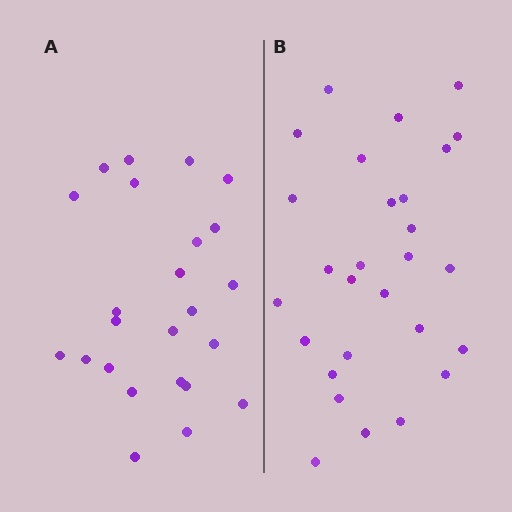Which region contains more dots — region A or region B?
Region B (the right region) has more dots.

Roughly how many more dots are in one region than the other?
Region B has about 4 more dots than region A.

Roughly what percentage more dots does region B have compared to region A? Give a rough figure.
About 15% more.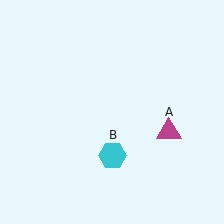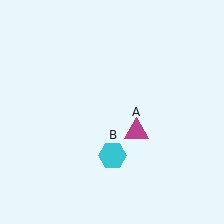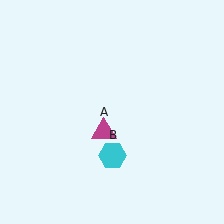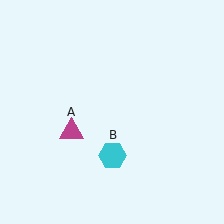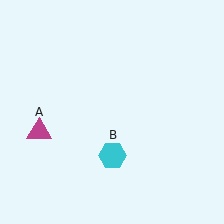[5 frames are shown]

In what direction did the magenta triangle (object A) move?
The magenta triangle (object A) moved left.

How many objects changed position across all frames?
1 object changed position: magenta triangle (object A).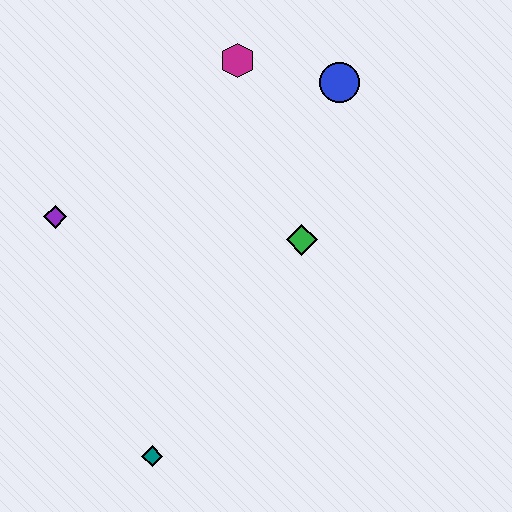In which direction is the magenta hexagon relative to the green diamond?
The magenta hexagon is above the green diamond.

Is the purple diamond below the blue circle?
Yes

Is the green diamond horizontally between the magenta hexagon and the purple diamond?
No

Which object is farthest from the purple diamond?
The blue circle is farthest from the purple diamond.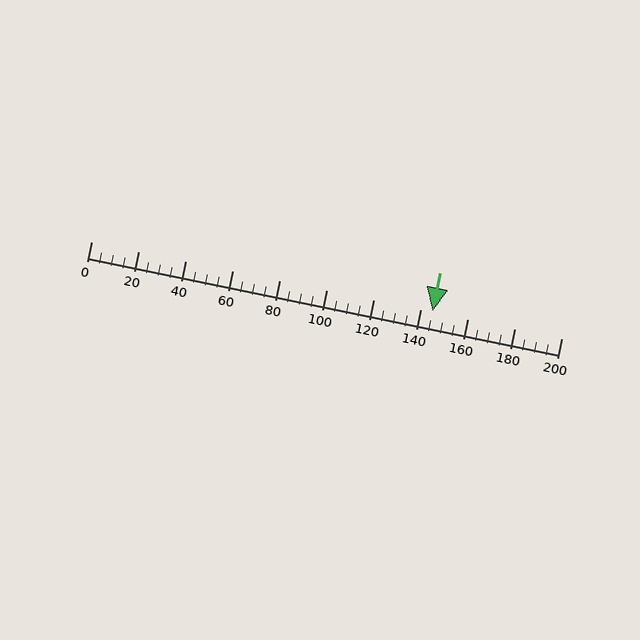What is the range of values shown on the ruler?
The ruler shows values from 0 to 200.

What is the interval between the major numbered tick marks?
The major tick marks are spaced 20 units apart.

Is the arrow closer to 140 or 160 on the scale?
The arrow is closer to 140.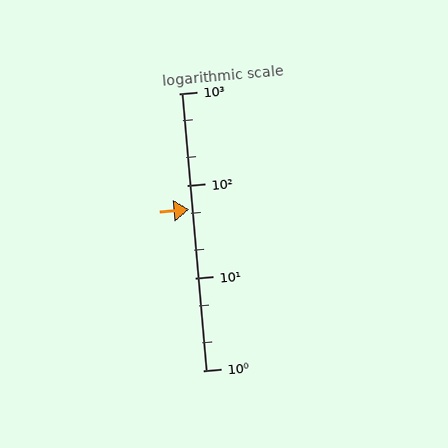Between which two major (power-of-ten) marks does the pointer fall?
The pointer is between 10 and 100.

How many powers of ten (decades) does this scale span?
The scale spans 3 decades, from 1 to 1000.